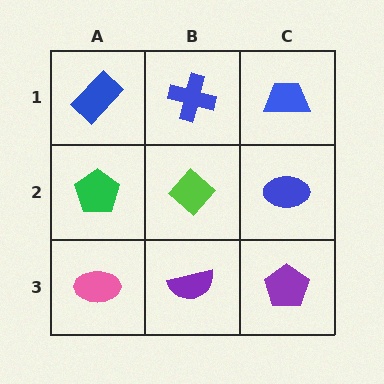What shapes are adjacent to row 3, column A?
A green pentagon (row 2, column A), a purple semicircle (row 3, column B).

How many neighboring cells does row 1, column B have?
3.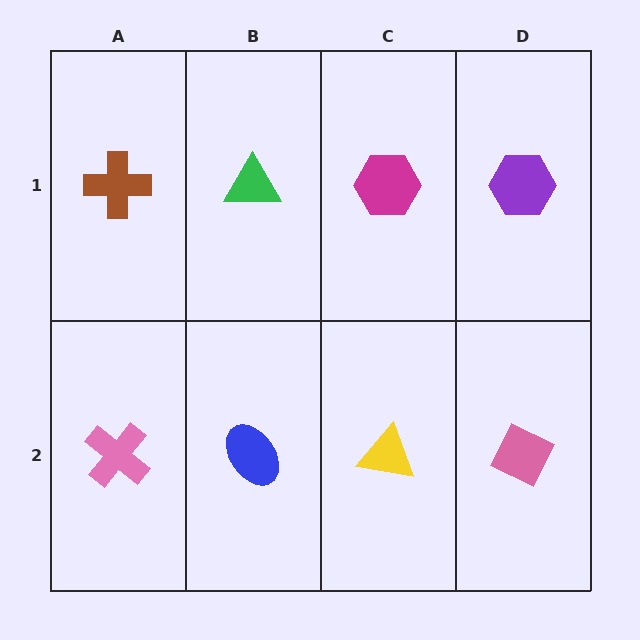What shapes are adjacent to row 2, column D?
A purple hexagon (row 1, column D), a yellow triangle (row 2, column C).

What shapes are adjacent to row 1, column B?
A blue ellipse (row 2, column B), a brown cross (row 1, column A), a magenta hexagon (row 1, column C).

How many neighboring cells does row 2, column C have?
3.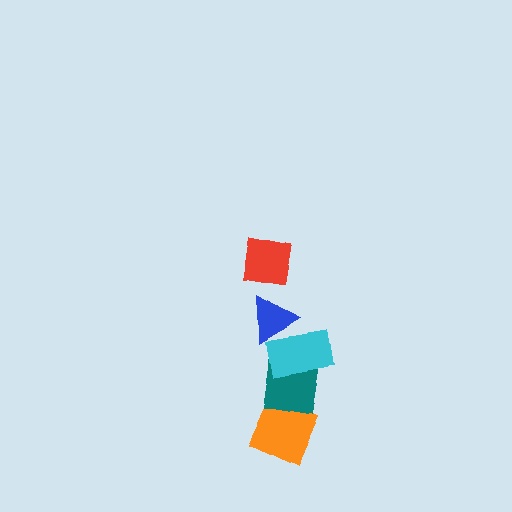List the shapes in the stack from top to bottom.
From top to bottom: the red square, the blue triangle, the cyan rectangle, the teal square, the orange diamond.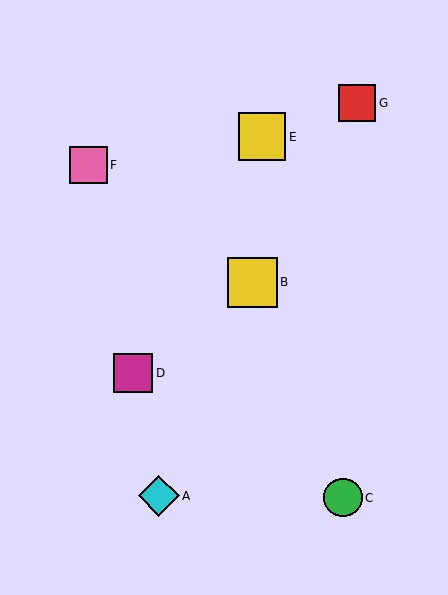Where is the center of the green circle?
The center of the green circle is at (343, 498).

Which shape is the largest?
The yellow square (labeled B) is the largest.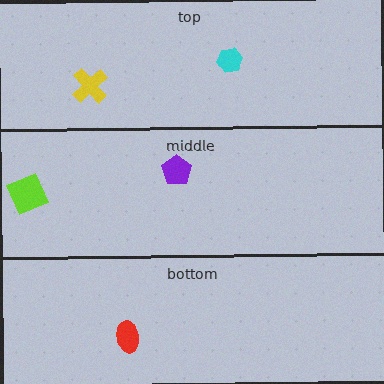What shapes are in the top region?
The cyan hexagon, the yellow cross.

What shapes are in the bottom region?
The red ellipse.